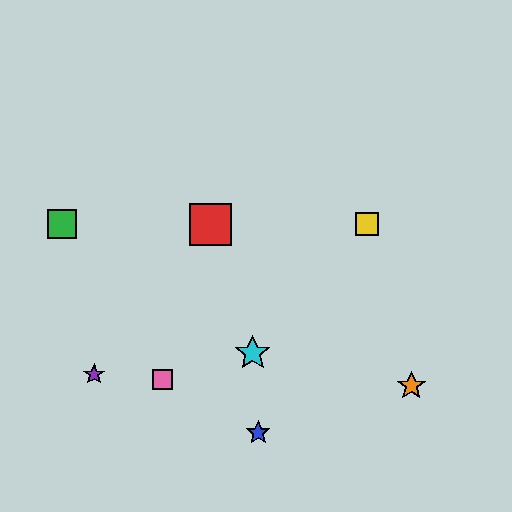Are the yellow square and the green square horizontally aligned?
Yes, both are at y≈224.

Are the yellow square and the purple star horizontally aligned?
No, the yellow square is at y≈224 and the purple star is at y≈374.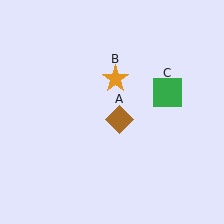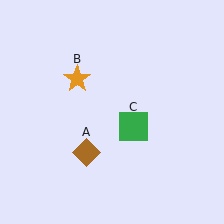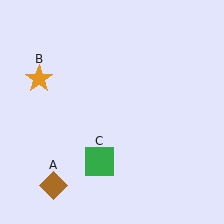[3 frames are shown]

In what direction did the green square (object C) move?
The green square (object C) moved down and to the left.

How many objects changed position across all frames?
3 objects changed position: brown diamond (object A), orange star (object B), green square (object C).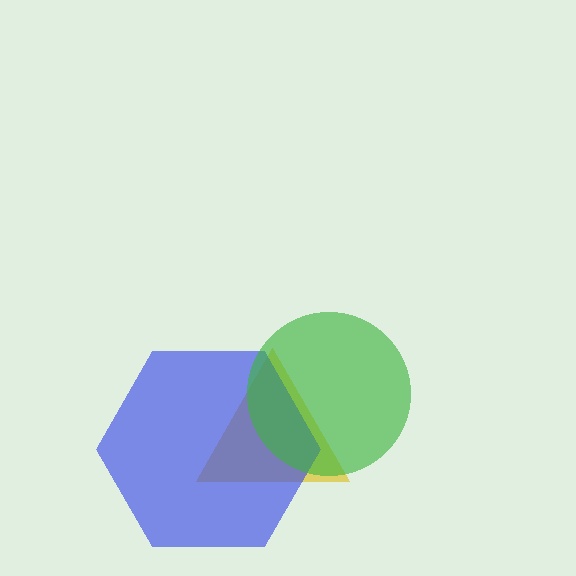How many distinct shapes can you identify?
There are 3 distinct shapes: a yellow triangle, a blue hexagon, a green circle.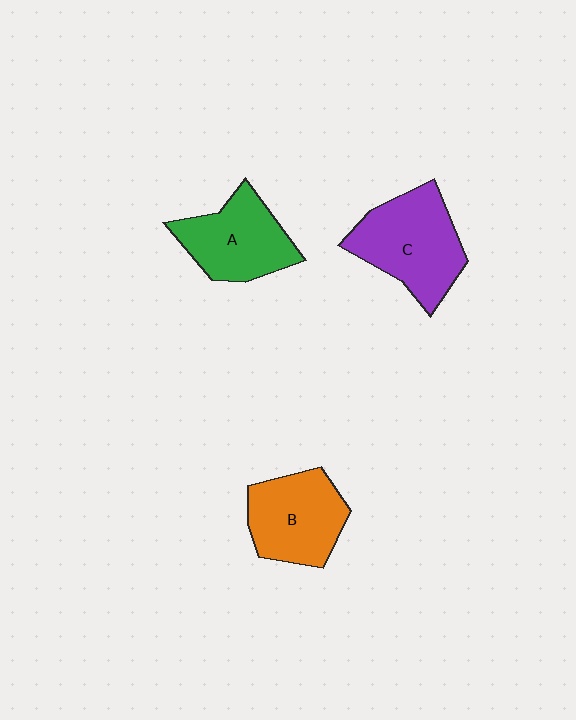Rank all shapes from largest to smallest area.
From largest to smallest: C (purple), B (orange), A (green).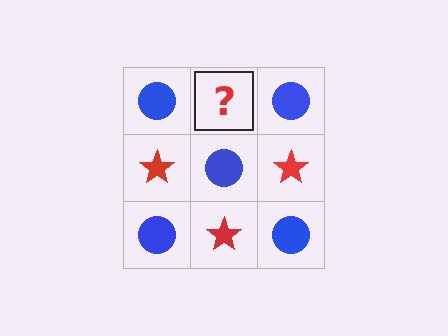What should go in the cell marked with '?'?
The missing cell should contain a red star.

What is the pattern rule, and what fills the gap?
The rule is that it alternates blue circle and red star in a checkerboard pattern. The gap should be filled with a red star.